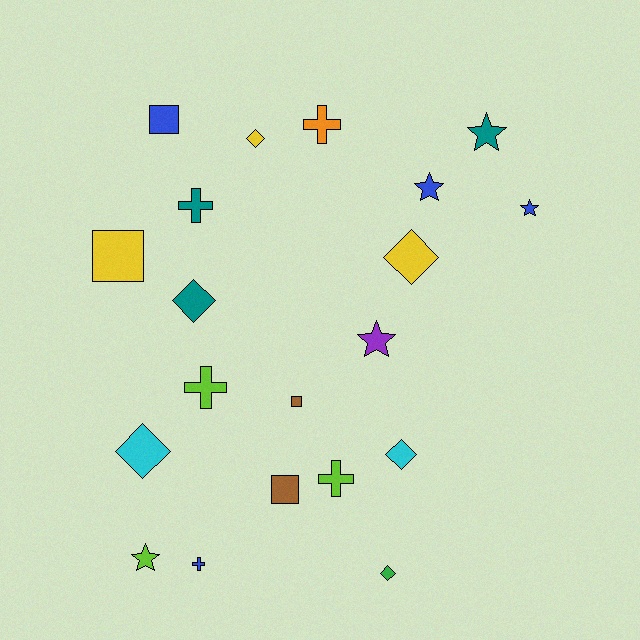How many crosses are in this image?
There are 5 crosses.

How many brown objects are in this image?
There are 2 brown objects.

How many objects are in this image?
There are 20 objects.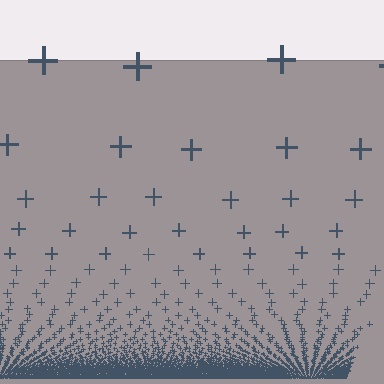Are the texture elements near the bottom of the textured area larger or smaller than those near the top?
Smaller. The gradient is inverted — elements near the bottom are smaller and denser.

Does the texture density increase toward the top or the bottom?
Density increases toward the bottom.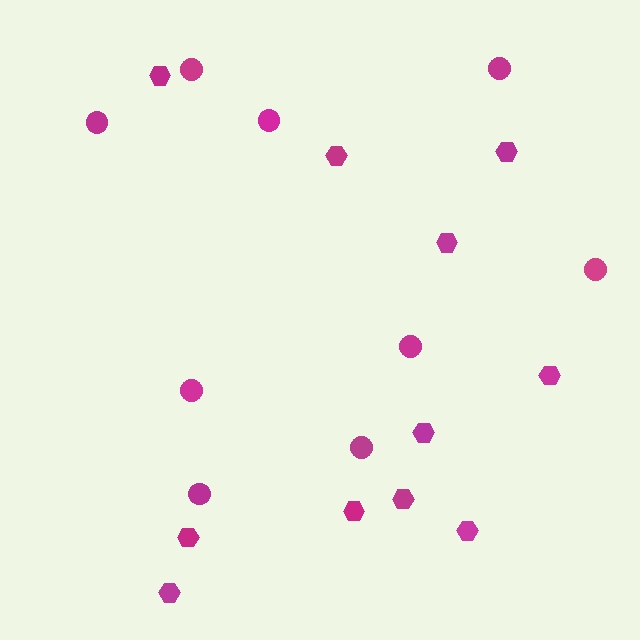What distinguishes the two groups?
There are 2 groups: one group of hexagons (11) and one group of circles (9).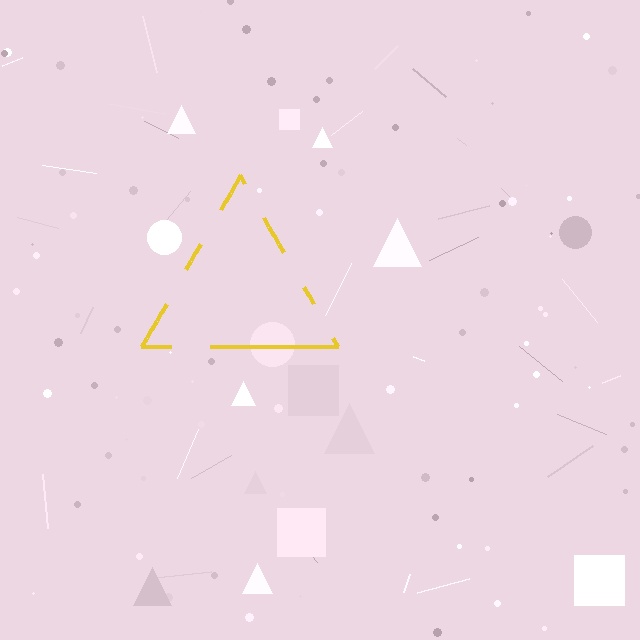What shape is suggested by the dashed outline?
The dashed outline suggests a triangle.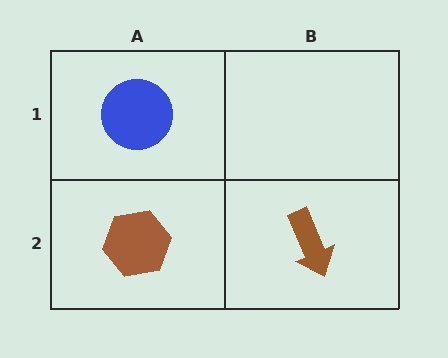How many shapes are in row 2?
2 shapes.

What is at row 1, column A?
A blue circle.